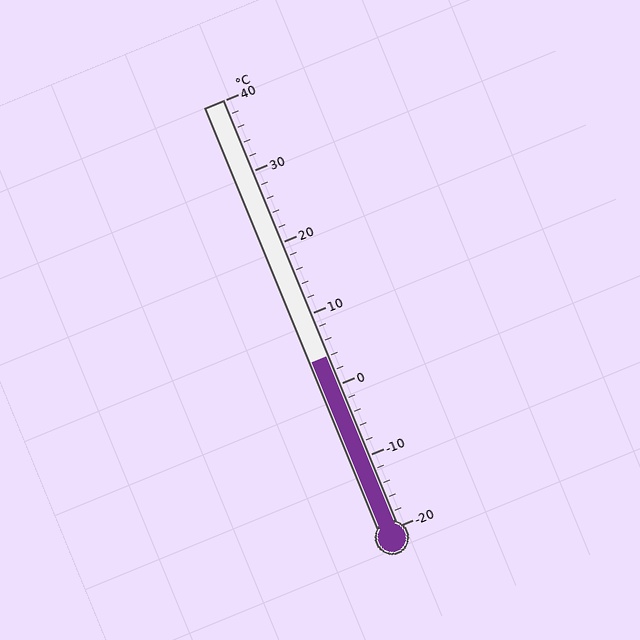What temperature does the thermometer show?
The thermometer shows approximately 4°C.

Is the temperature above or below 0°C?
The temperature is above 0°C.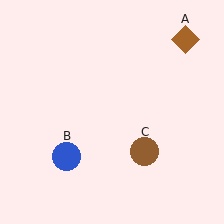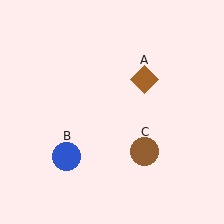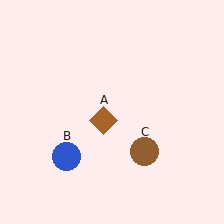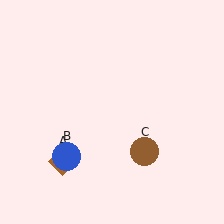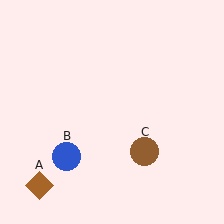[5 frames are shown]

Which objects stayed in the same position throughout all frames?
Blue circle (object B) and brown circle (object C) remained stationary.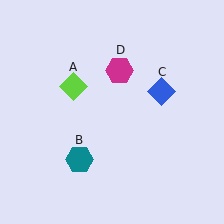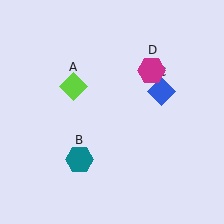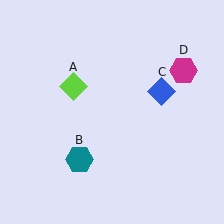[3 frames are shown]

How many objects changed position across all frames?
1 object changed position: magenta hexagon (object D).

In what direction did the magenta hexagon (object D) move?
The magenta hexagon (object D) moved right.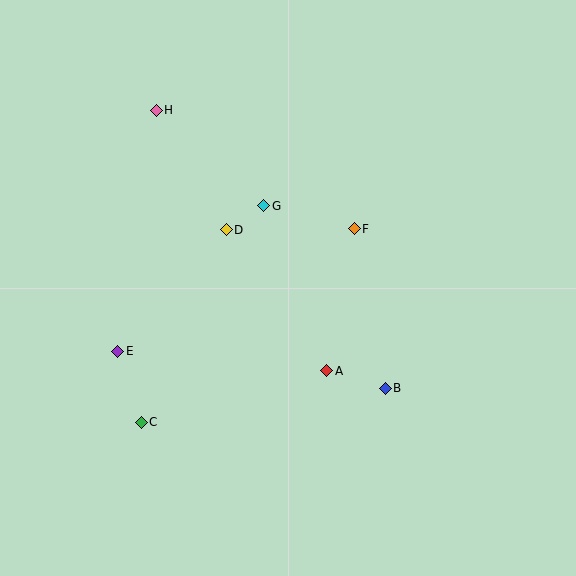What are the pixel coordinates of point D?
Point D is at (226, 230).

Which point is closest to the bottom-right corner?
Point B is closest to the bottom-right corner.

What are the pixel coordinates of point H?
Point H is at (156, 110).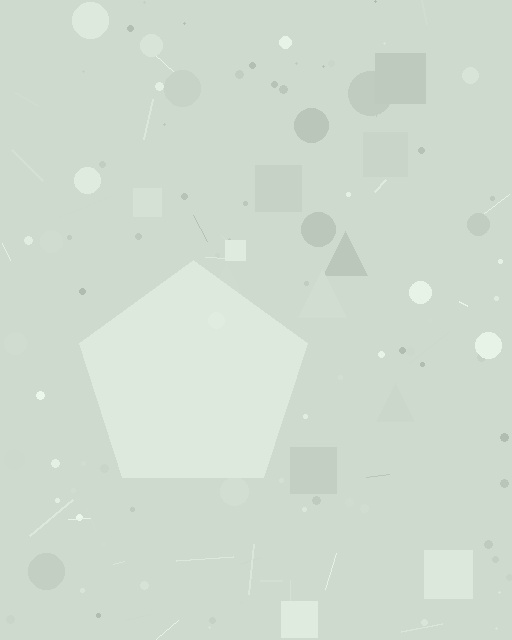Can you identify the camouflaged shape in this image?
The camouflaged shape is a pentagon.